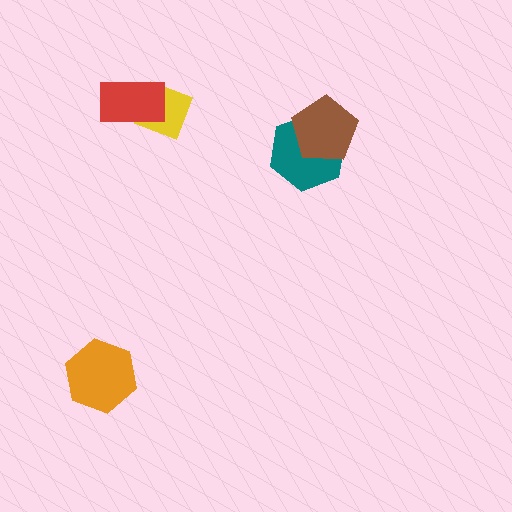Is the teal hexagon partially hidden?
Yes, it is partially covered by another shape.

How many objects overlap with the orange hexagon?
0 objects overlap with the orange hexagon.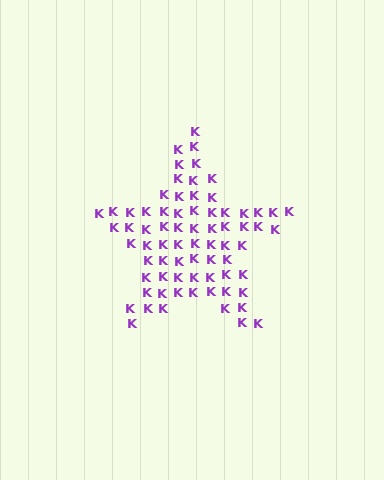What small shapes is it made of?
It is made of small letter K's.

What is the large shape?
The large shape is a star.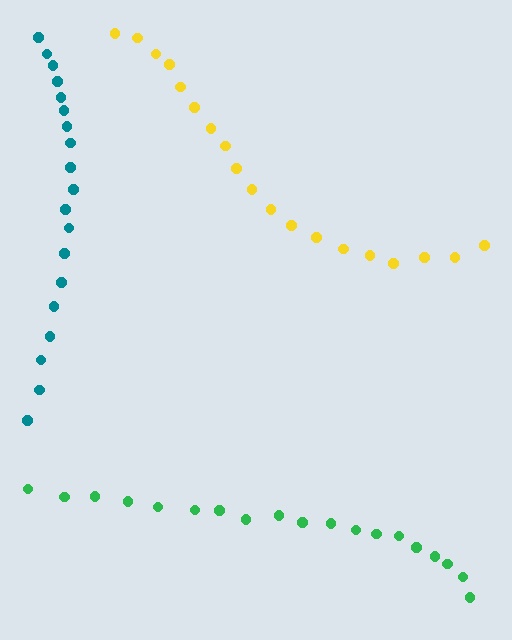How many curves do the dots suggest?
There are 3 distinct paths.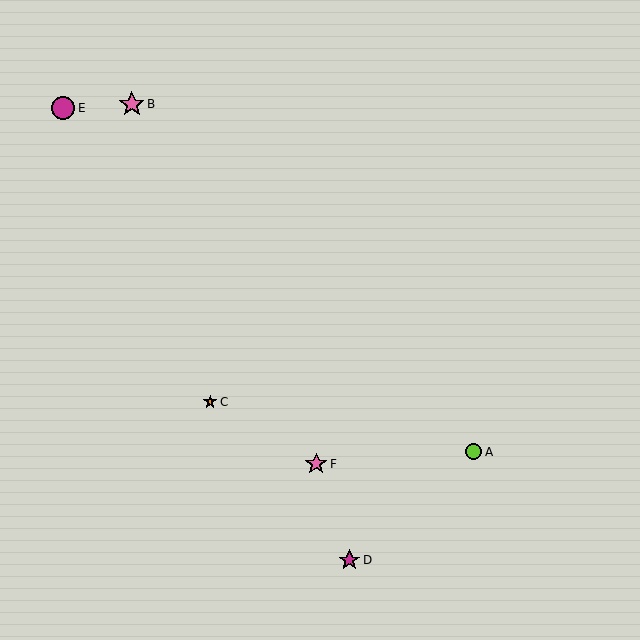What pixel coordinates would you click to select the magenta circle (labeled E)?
Click at (63, 108) to select the magenta circle E.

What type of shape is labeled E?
Shape E is a magenta circle.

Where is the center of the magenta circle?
The center of the magenta circle is at (63, 108).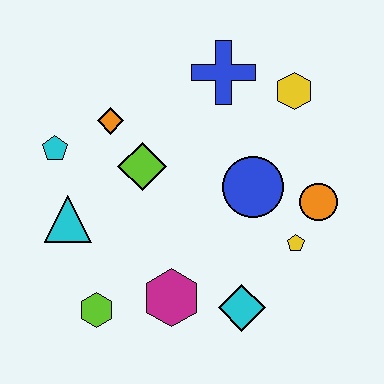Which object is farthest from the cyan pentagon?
The orange circle is farthest from the cyan pentagon.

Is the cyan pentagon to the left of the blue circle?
Yes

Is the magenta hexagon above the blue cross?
No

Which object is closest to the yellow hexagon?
The blue cross is closest to the yellow hexagon.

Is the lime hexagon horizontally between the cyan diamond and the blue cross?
No